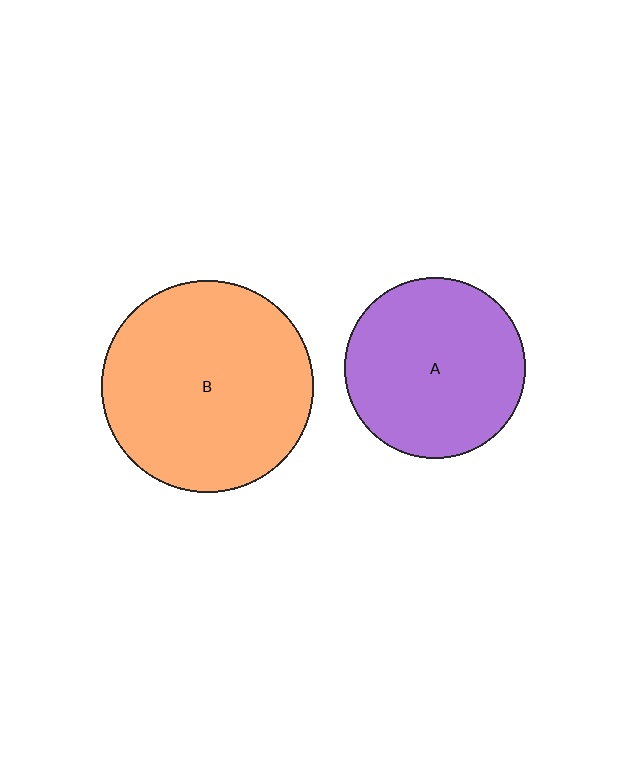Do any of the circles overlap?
No, none of the circles overlap.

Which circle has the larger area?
Circle B (orange).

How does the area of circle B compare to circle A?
Approximately 1.4 times.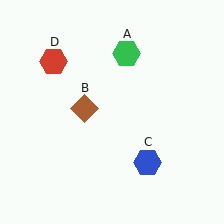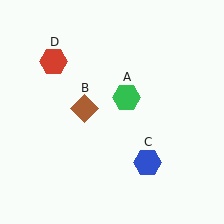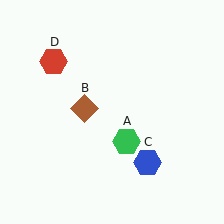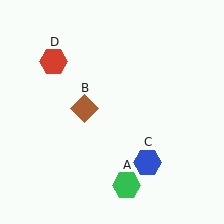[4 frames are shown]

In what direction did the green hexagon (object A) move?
The green hexagon (object A) moved down.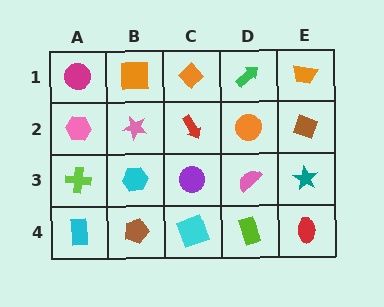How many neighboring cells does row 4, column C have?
3.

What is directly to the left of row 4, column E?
A lime rectangle.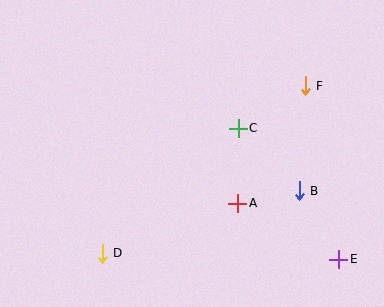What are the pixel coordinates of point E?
Point E is at (339, 259).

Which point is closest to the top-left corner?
Point C is closest to the top-left corner.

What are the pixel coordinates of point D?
Point D is at (102, 253).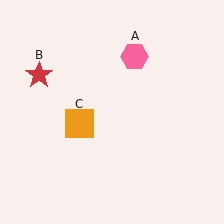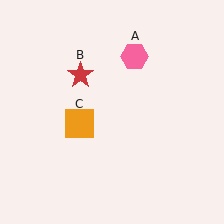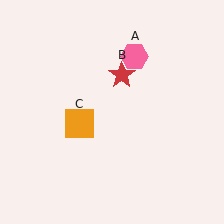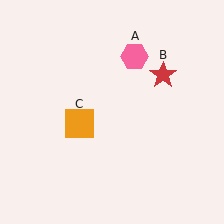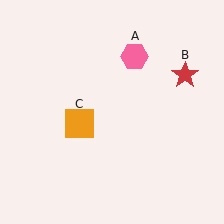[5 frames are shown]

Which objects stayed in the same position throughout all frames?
Pink hexagon (object A) and orange square (object C) remained stationary.